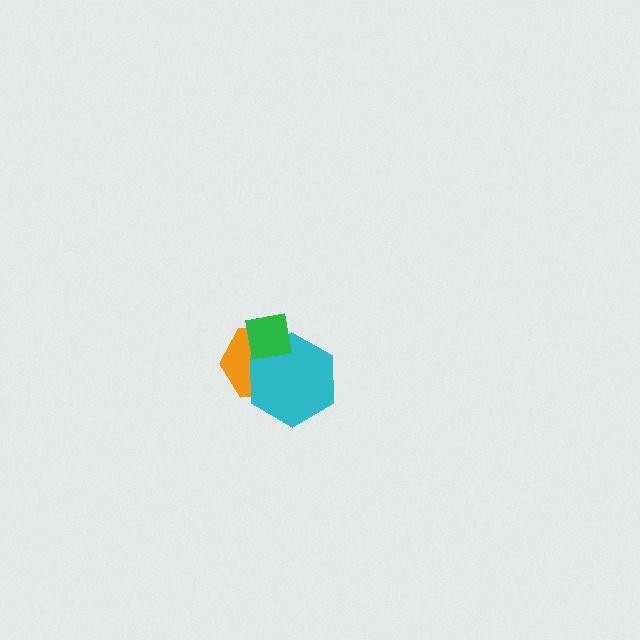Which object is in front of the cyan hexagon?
The green square is in front of the cyan hexagon.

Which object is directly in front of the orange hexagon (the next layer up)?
The cyan hexagon is directly in front of the orange hexagon.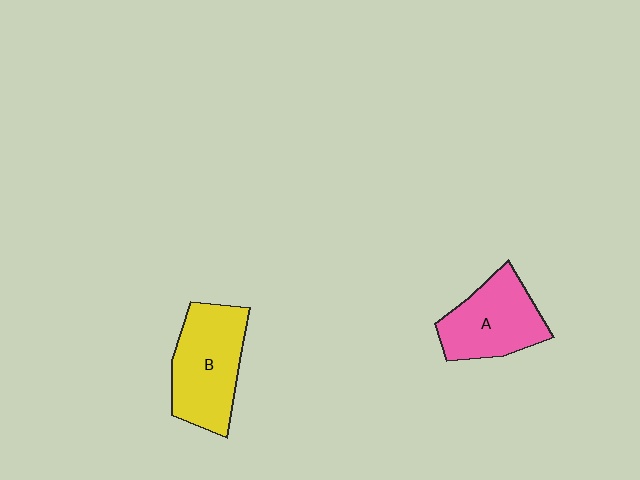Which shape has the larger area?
Shape B (yellow).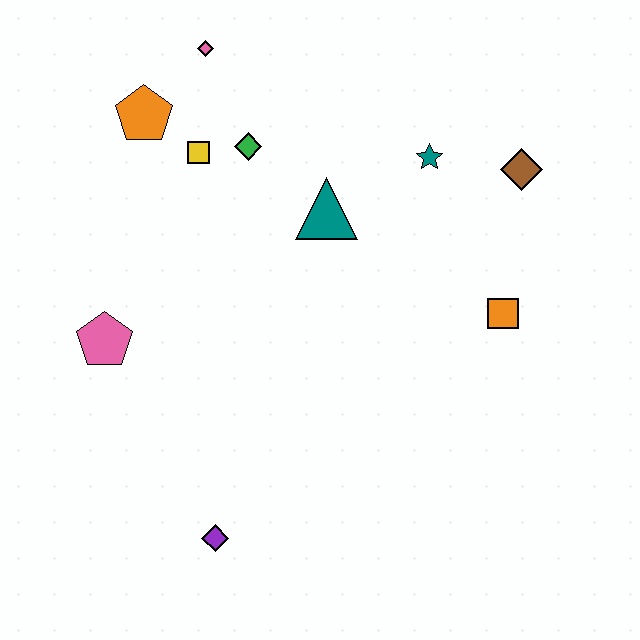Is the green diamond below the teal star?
No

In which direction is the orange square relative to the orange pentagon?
The orange square is to the right of the orange pentagon.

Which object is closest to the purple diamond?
The pink pentagon is closest to the purple diamond.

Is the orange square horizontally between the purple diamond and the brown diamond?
Yes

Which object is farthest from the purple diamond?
The pink diamond is farthest from the purple diamond.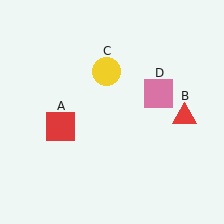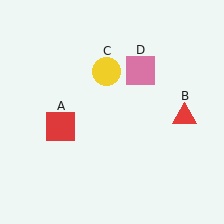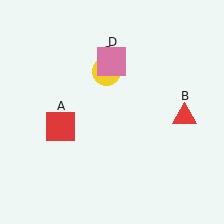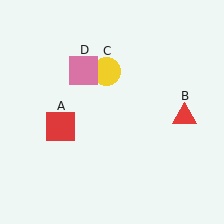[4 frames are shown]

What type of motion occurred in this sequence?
The pink square (object D) rotated counterclockwise around the center of the scene.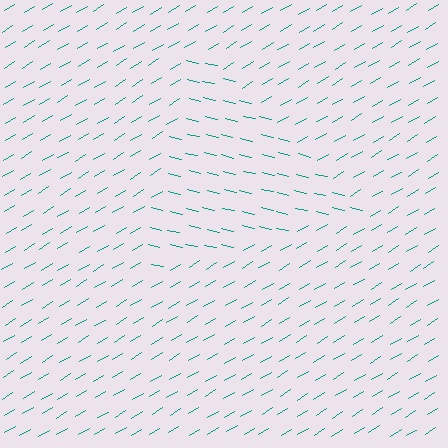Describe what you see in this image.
The image is filled with small teal line segments. A triangle region in the image has lines oriented differently from the surrounding lines, creating a visible texture boundary.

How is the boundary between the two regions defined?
The boundary is defined purely by a change in line orientation (approximately 45 degrees difference). All lines are the same color and thickness.